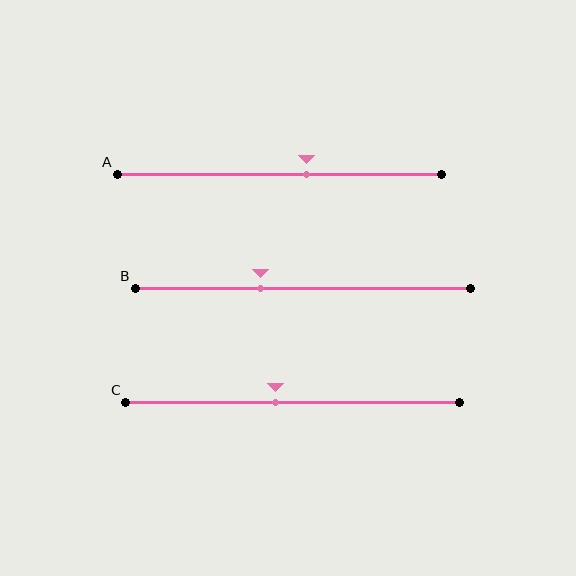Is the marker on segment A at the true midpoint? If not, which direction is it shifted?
No, the marker on segment A is shifted to the right by about 8% of the segment length.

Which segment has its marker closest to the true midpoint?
Segment C has its marker closest to the true midpoint.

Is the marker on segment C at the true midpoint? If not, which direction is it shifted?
No, the marker on segment C is shifted to the left by about 5% of the segment length.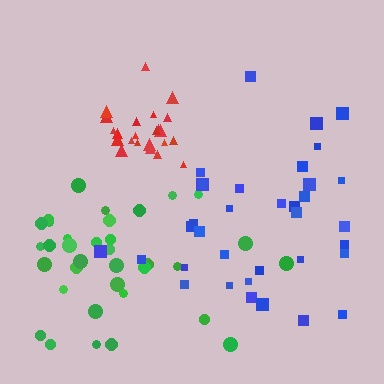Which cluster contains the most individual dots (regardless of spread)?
Green (35).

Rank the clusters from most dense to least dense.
red, green, blue.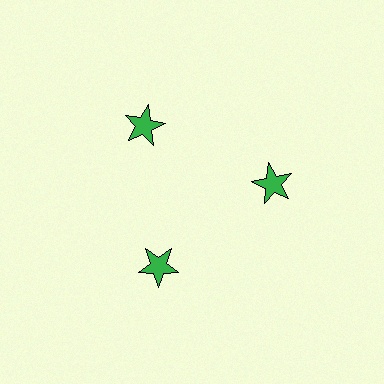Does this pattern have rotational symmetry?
Yes, this pattern has 3-fold rotational symmetry. It looks the same after rotating 120 degrees around the center.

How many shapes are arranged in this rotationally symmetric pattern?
There are 3 shapes, arranged in 3 groups of 1.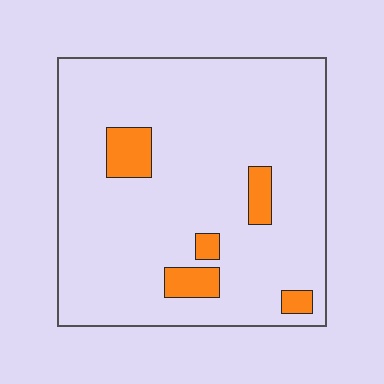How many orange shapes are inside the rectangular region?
5.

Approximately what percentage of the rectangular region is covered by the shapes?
Approximately 10%.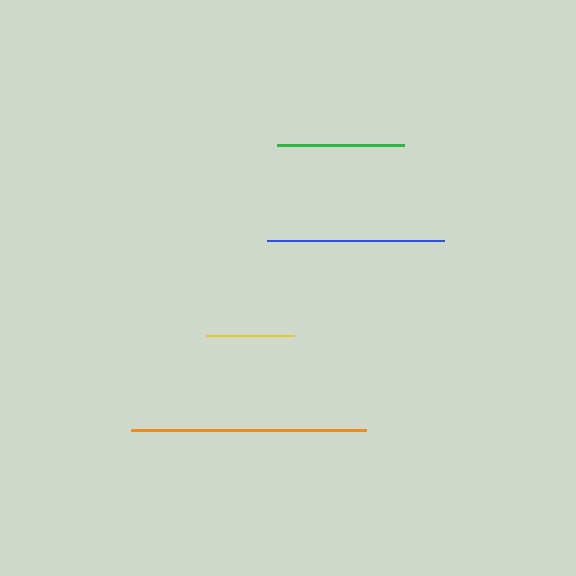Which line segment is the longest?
The orange line is the longest at approximately 234 pixels.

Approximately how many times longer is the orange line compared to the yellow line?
The orange line is approximately 2.6 times the length of the yellow line.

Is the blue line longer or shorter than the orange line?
The orange line is longer than the blue line.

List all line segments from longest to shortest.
From longest to shortest: orange, blue, green, yellow.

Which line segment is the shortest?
The yellow line is the shortest at approximately 89 pixels.